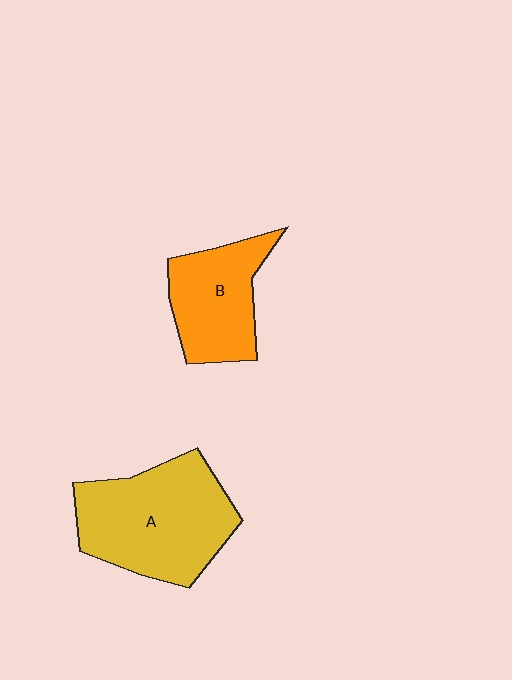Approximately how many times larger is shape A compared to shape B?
Approximately 1.5 times.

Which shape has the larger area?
Shape A (yellow).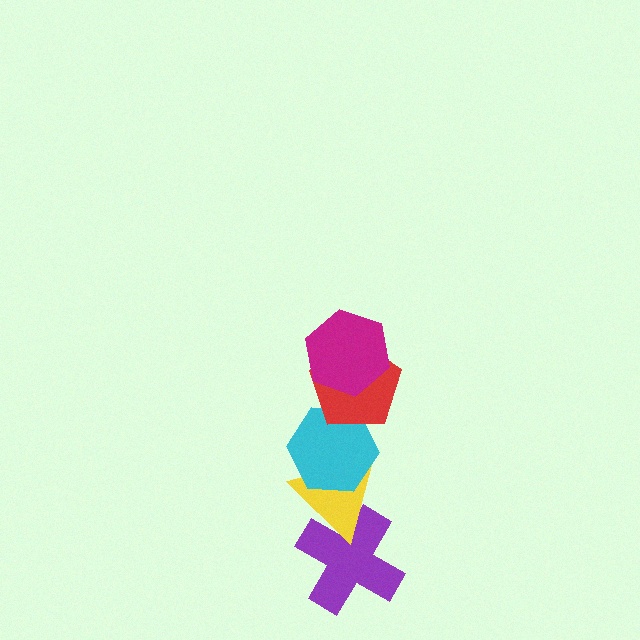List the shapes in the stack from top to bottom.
From top to bottom: the magenta hexagon, the red pentagon, the cyan hexagon, the yellow triangle, the purple cross.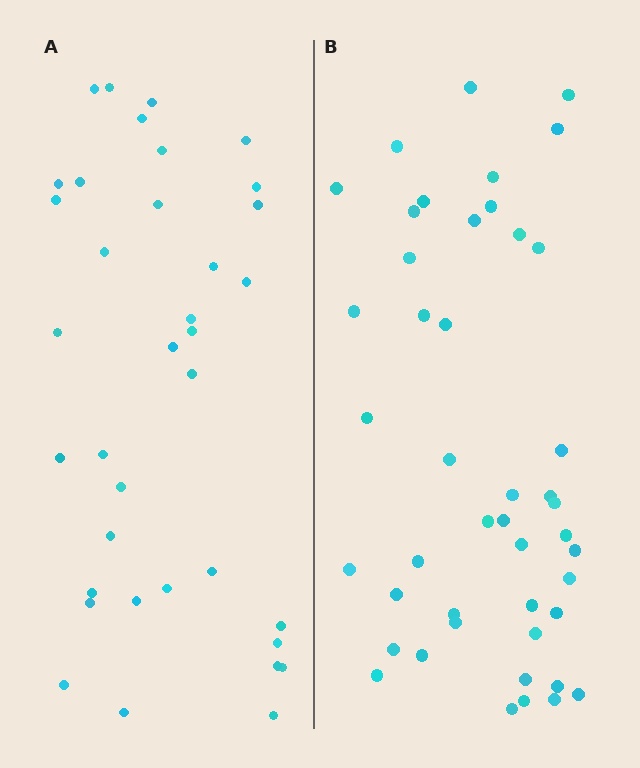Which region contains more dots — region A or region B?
Region B (the right region) has more dots.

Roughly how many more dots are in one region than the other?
Region B has roughly 8 or so more dots than region A.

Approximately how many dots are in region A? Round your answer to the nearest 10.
About 40 dots. (The exact count is 36, which rounds to 40.)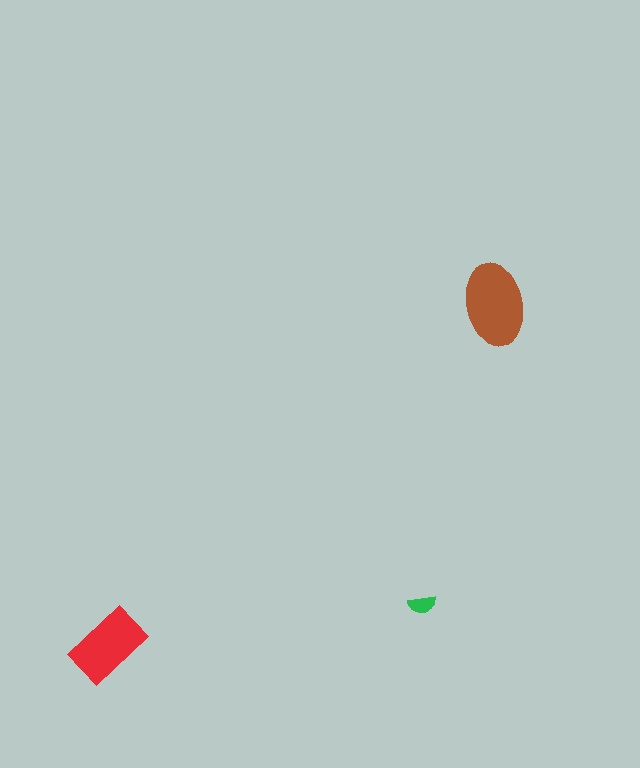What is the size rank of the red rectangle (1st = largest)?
2nd.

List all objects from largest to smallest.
The brown ellipse, the red rectangle, the green semicircle.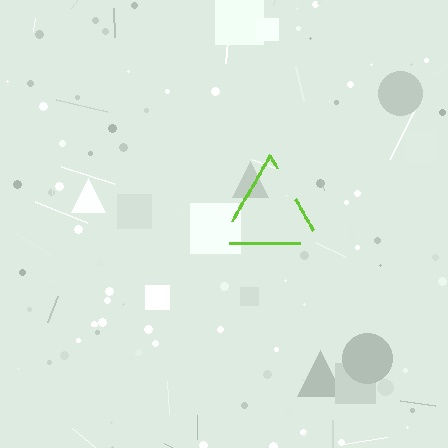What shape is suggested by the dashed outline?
The dashed outline suggests a triangle.